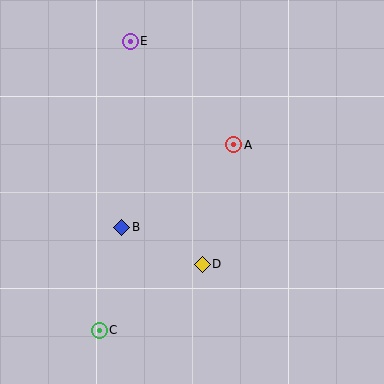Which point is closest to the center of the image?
Point A at (234, 145) is closest to the center.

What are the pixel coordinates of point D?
Point D is at (202, 264).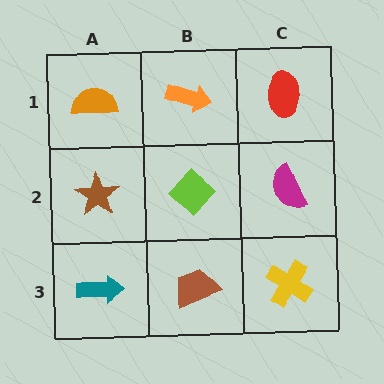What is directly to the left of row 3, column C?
A brown trapezoid.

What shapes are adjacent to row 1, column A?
A brown star (row 2, column A), an orange arrow (row 1, column B).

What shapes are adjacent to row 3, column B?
A lime diamond (row 2, column B), a teal arrow (row 3, column A), a yellow cross (row 3, column C).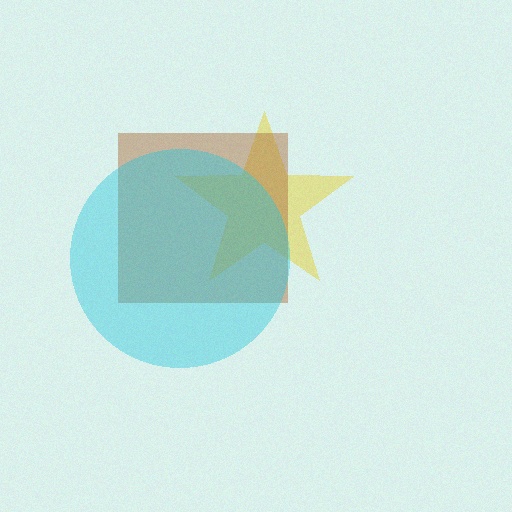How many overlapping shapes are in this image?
There are 3 overlapping shapes in the image.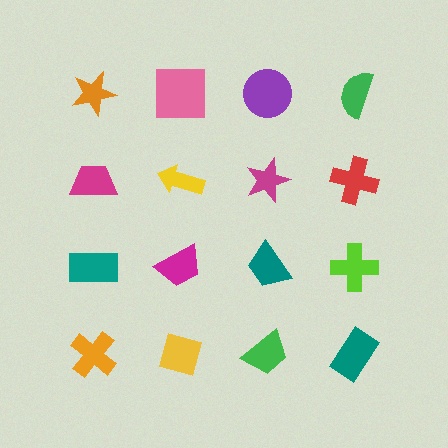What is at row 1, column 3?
A purple circle.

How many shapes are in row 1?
4 shapes.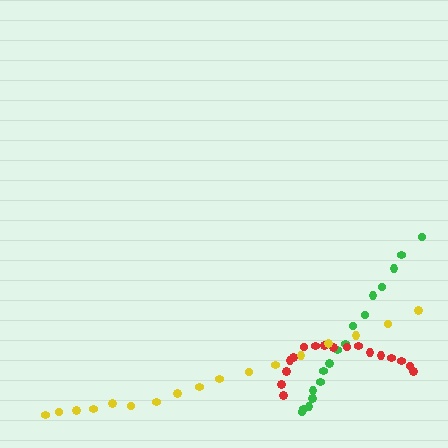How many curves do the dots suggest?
There are 3 distinct paths.